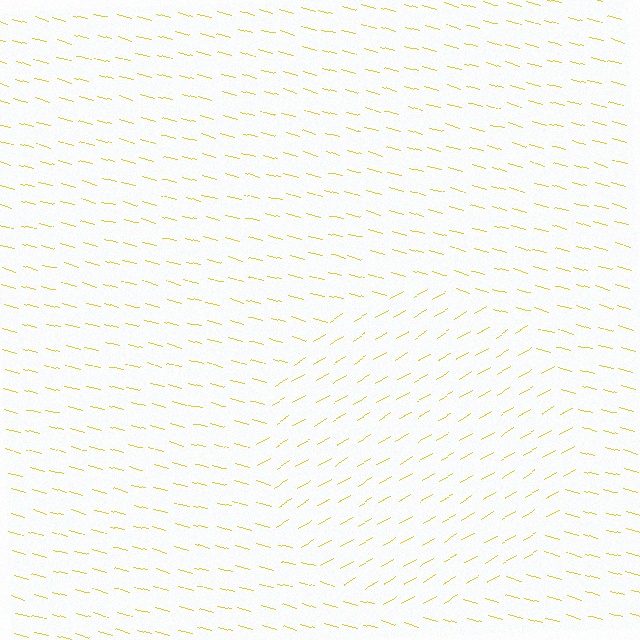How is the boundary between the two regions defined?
The boundary is defined purely by a change in line orientation (approximately 45 degrees difference). All lines are the same color and thickness.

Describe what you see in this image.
The image is filled with small yellow line segments. A circle region in the image has lines oriented differently from the surrounding lines, creating a visible texture boundary.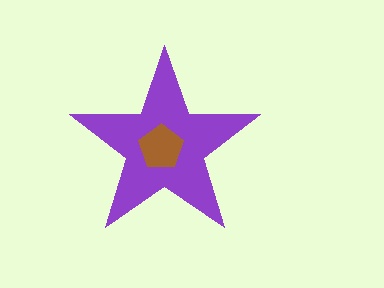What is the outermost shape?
The purple star.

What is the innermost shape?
The brown pentagon.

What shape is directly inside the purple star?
The brown pentagon.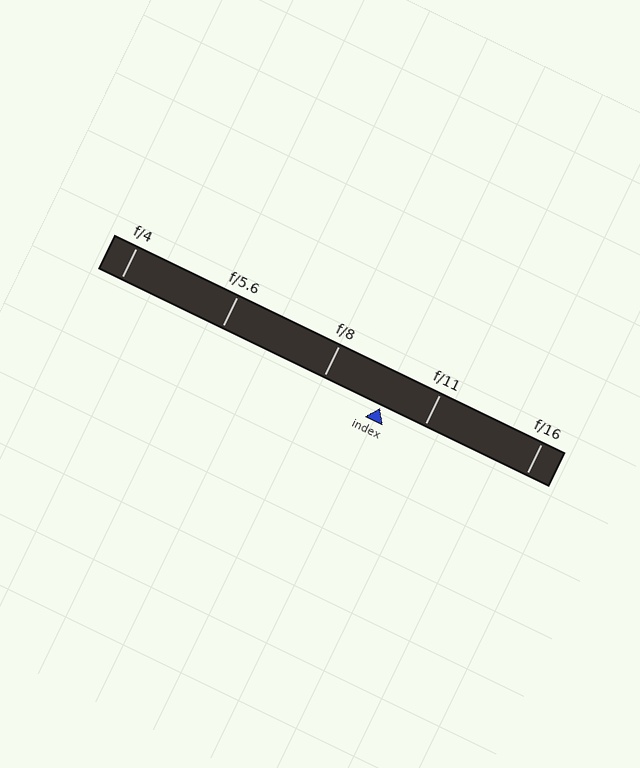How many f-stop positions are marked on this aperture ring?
There are 5 f-stop positions marked.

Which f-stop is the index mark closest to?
The index mark is closest to f/11.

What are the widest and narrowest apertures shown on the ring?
The widest aperture shown is f/4 and the narrowest is f/16.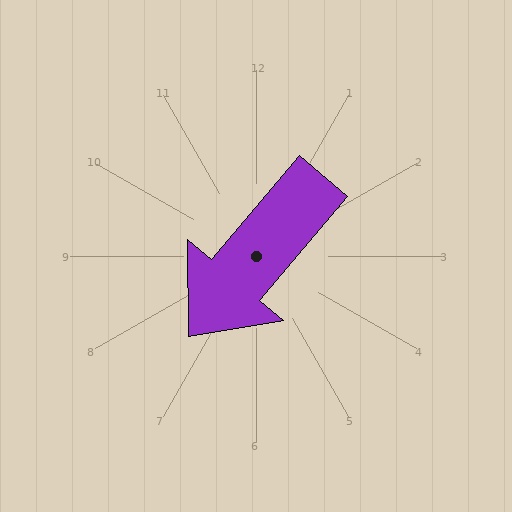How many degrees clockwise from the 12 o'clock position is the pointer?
Approximately 220 degrees.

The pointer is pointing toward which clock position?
Roughly 7 o'clock.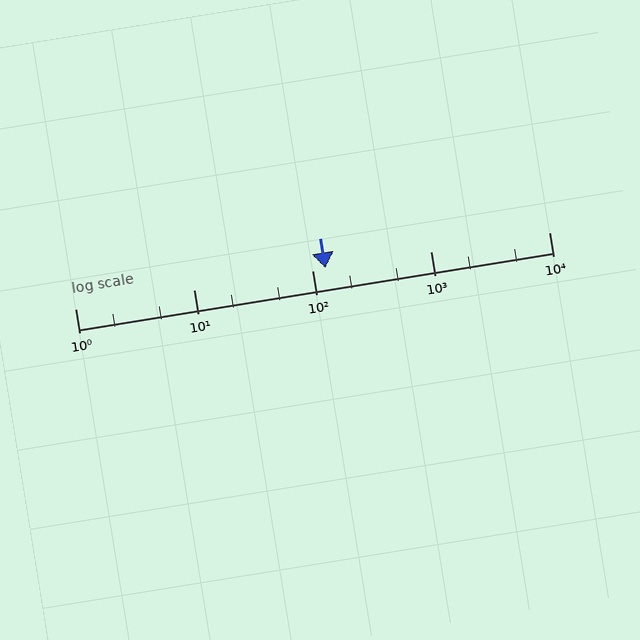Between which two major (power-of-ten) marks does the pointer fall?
The pointer is between 100 and 1000.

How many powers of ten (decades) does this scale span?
The scale spans 4 decades, from 1 to 10000.